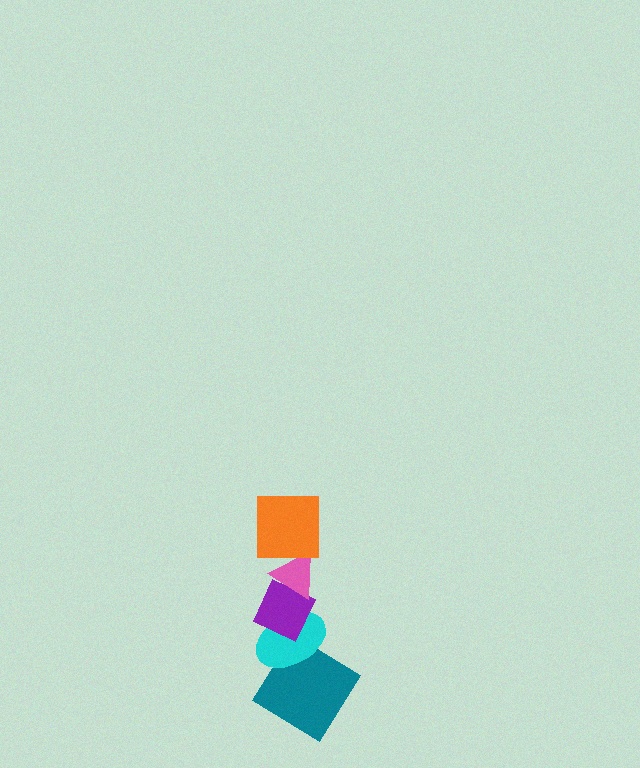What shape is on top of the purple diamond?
The pink triangle is on top of the purple diamond.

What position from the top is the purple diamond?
The purple diamond is 3rd from the top.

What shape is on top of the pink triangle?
The orange square is on top of the pink triangle.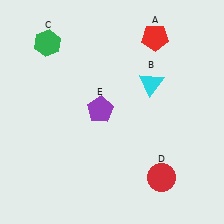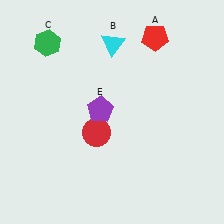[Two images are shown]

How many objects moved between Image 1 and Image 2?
2 objects moved between the two images.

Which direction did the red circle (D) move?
The red circle (D) moved left.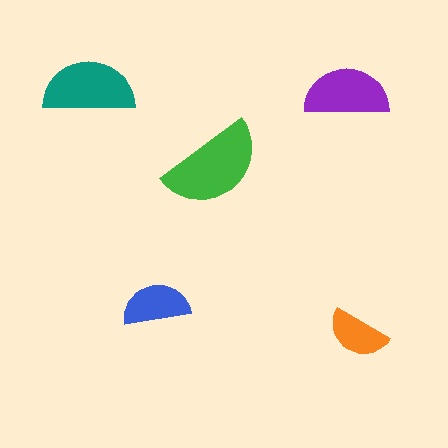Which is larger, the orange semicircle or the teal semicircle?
The teal one.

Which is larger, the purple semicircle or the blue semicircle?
The purple one.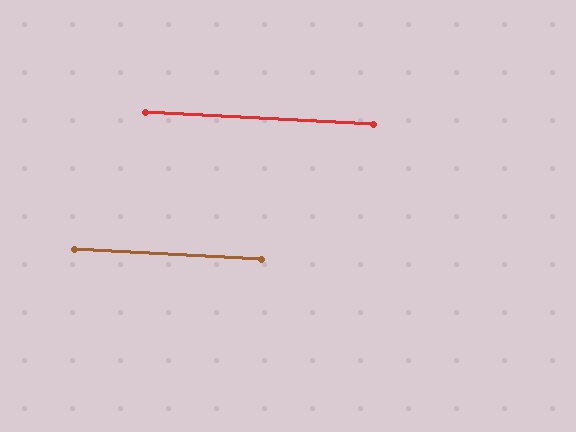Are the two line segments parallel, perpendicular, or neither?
Parallel — their directions differ by only 0.2°.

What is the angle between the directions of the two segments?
Approximately 0 degrees.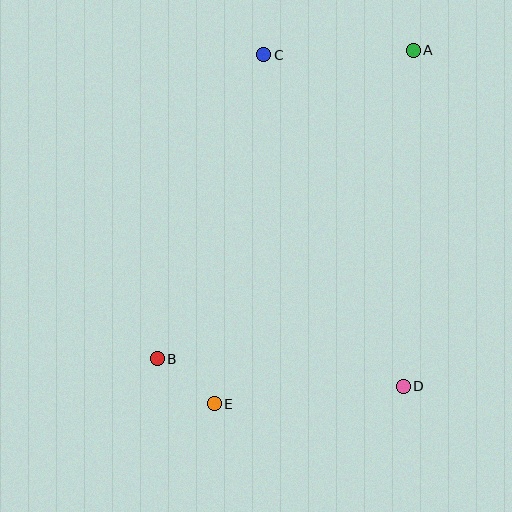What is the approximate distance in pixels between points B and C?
The distance between B and C is approximately 322 pixels.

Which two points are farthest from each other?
Points A and E are farthest from each other.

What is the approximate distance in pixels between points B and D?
The distance between B and D is approximately 248 pixels.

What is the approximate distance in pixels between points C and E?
The distance between C and E is approximately 352 pixels.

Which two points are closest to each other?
Points B and E are closest to each other.